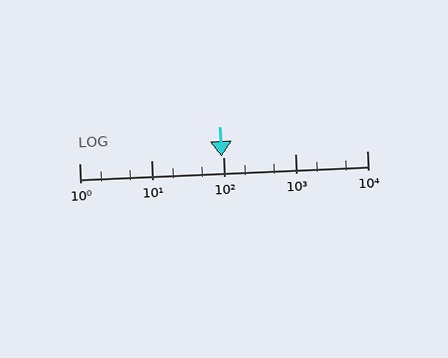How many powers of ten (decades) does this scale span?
The scale spans 4 decades, from 1 to 10000.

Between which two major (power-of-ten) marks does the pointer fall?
The pointer is between 10 and 100.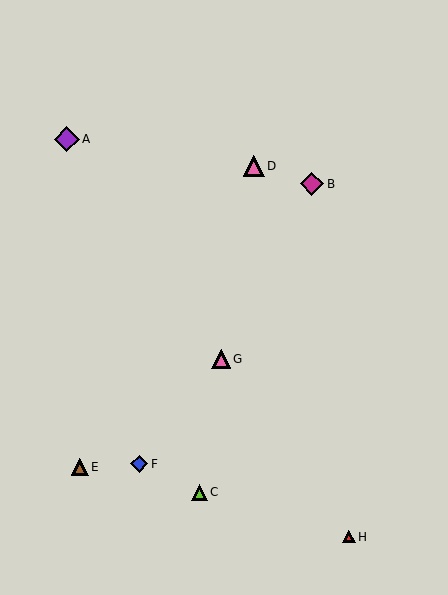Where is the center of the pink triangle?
The center of the pink triangle is at (254, 166).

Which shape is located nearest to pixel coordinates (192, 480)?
The lime triangle (labeled C) at (199, 492) is nearest to that location.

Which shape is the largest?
The purple diamond (labeled A) is the largest.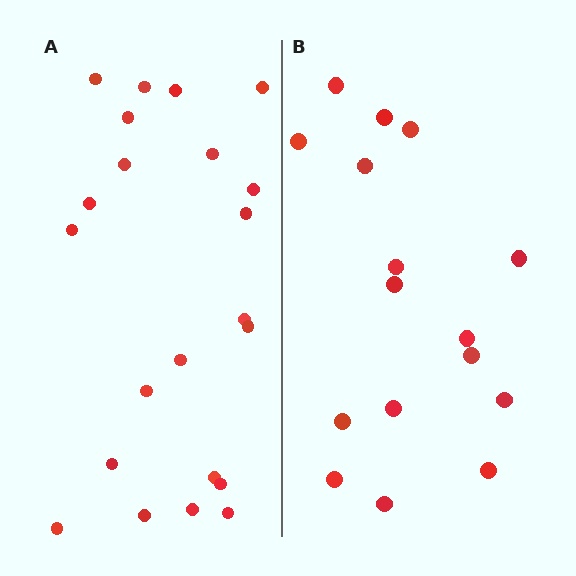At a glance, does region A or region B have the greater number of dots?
Region A (the left region) has more dots.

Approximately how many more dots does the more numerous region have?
Region A has about 6 more dots than region B.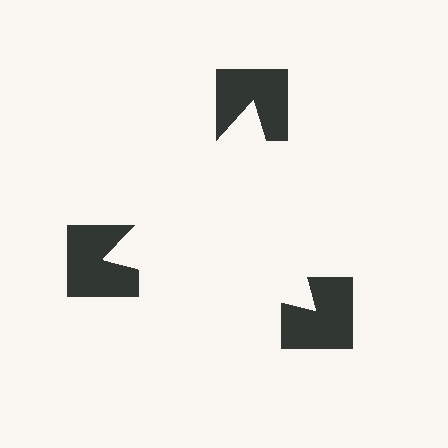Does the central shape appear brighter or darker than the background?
It typically appears slightly brighter than the background, even though no actual brightness change is drawn.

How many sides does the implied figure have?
3 sides.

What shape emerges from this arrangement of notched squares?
An illusory triangle — its edges are inferred from the aligned wedge cuts in the notched squares, not physically drawn.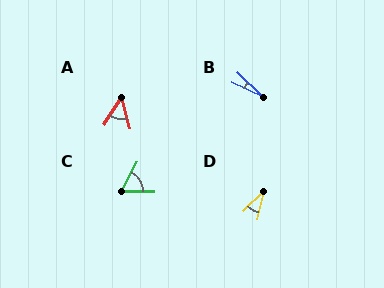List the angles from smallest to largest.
B (19°), D (33°), A (48°), C (64°).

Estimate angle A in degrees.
Approximately 48 degrees.